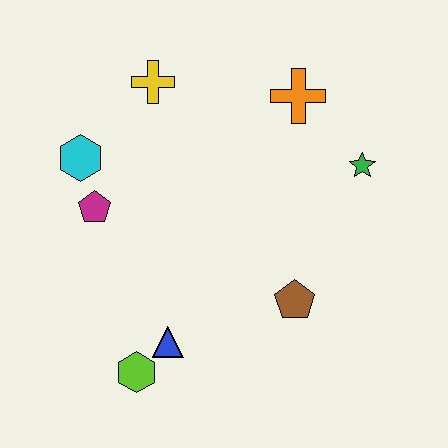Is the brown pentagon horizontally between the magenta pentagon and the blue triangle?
No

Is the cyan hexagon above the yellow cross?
No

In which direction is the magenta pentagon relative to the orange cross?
The magenta pentagon is to the left of the orange cross.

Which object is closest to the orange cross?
The green star is closest to the orange cross.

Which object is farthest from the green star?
The lime hexagon is farthest from the green star.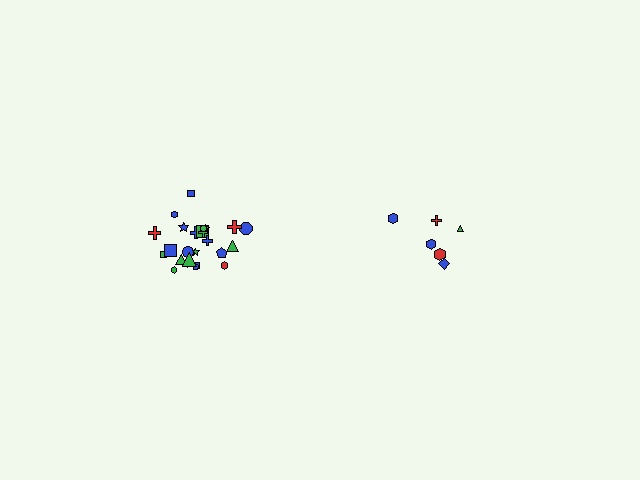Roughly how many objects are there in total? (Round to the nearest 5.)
Roughly 30 objects in total.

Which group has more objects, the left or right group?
The left group.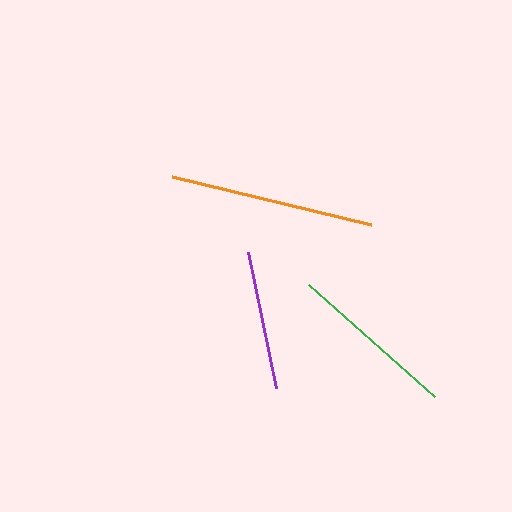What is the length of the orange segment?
The orange segment is approximately 204 pixels long.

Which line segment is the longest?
The orange line is the longest at approximately 204 pixels.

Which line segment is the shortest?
The purple line is the shortest at approximately 138 pixels.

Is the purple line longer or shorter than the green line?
The green line is longer than the purple line.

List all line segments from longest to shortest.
From longest to shortest: orange, green, purple.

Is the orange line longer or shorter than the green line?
The orange line is longer than the green line.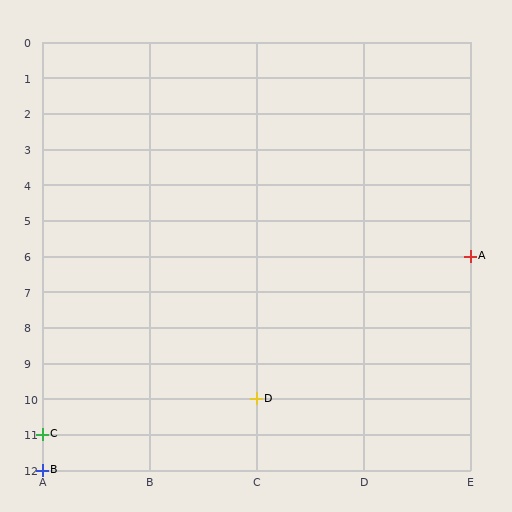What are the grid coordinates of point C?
Point C is at grid coordinates (A, 11).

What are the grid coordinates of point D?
Point D is at grid coordinates (C, 10).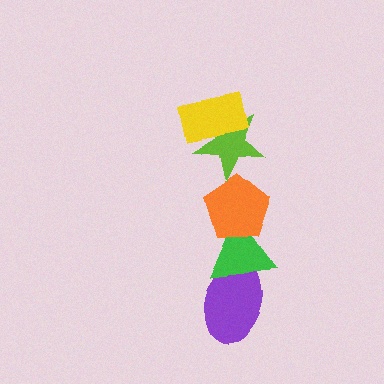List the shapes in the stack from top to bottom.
From top to bottom: the yellow rectangle, the lime star, the orange pentagon, the green triangle, the purple ellipse.